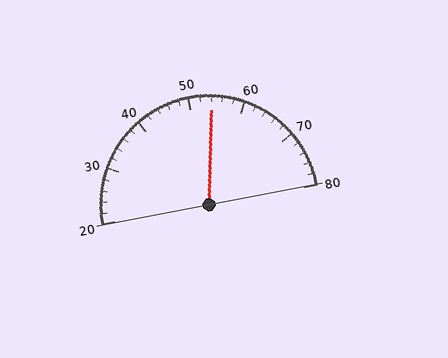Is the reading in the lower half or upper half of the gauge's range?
The reading is in the upper half of the range (20 to 80).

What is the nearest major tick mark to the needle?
The nearest major tick mark is 50.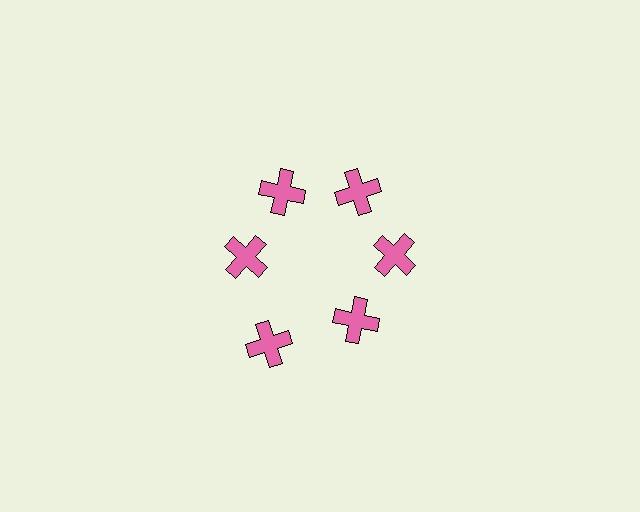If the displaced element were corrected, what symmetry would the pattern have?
It would have 6-fold rotational symmetry — the pattern would map onto itself every 60 degrees.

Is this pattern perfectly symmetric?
No. The 6 pink crosses are arranged in a ring, but one element near the 7 o'clock position is pushed outward from the center, breaking the 6-fold rotational symmetry.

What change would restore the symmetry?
The symmetry would be restored by moving it inward, back onto the ring so that all 6 crosses sit at equal angles and equal distance from the center.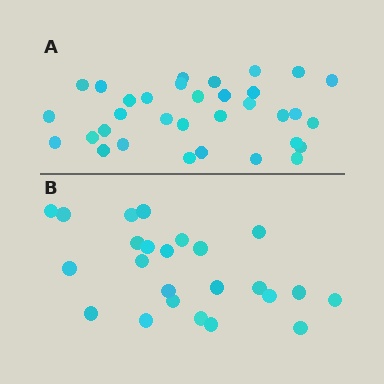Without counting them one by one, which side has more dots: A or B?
Region A (the top region) has more dots.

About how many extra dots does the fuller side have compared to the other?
Region A has roughly 8 or so more dots than region B.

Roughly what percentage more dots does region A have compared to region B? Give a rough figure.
About 40% more.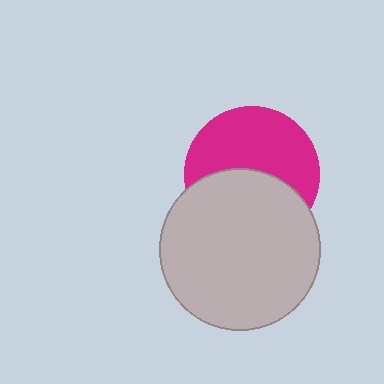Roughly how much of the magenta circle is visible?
About half of it is visible (roughly 54%).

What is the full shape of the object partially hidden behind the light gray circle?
The partially hidden object is a magenta circle.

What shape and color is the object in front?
The object in front is a light gray circle.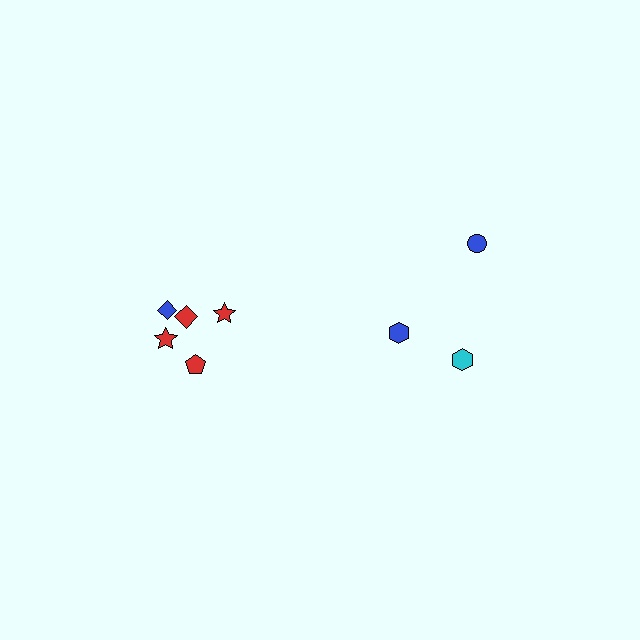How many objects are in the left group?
There are 5 objects.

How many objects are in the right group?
There are 3 objects.